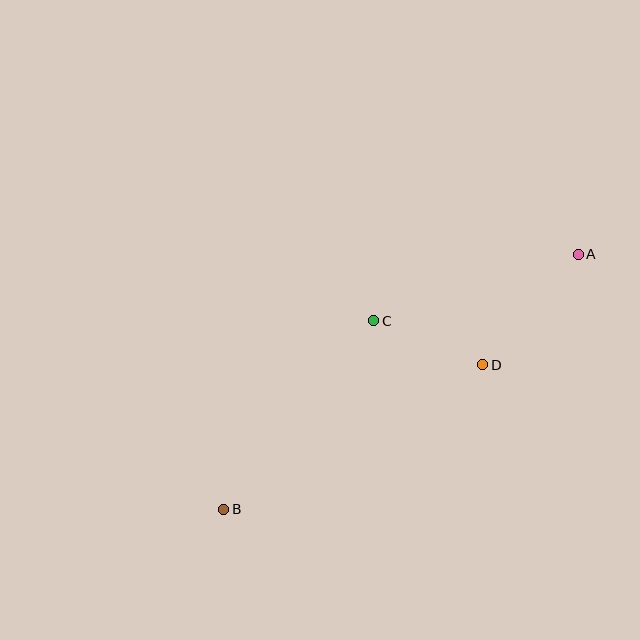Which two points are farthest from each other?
Points A and B are farthest from each other.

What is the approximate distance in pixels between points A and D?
The distance between A and D is approximately 146 pixels.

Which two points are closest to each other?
Points C and D are closest to each other.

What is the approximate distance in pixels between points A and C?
The distance between A and C is approximately 215 pixels.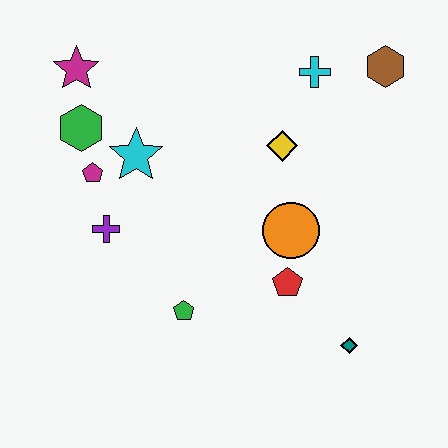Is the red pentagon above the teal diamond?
Yes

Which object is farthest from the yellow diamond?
The magenta star is farthest from the yellow diamond.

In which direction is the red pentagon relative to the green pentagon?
The red pentagon is to the right of the green pentagon.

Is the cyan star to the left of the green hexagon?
No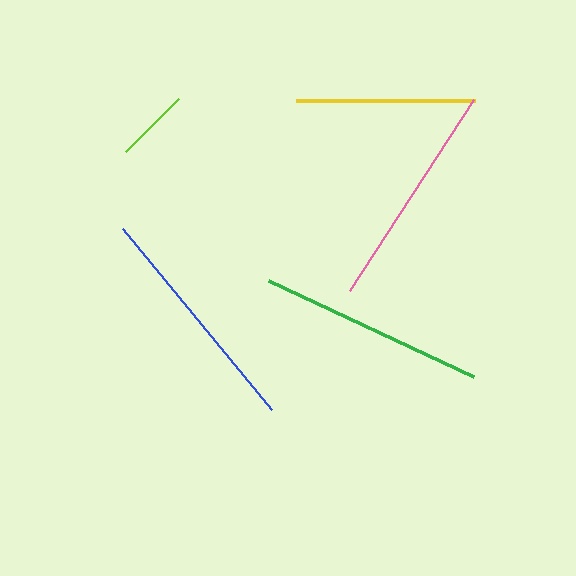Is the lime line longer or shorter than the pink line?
The pink line is longer than the lime line.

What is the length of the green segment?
The green segment is approximately 226 pixels long.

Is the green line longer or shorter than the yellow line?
The green line is longer than the yellow line.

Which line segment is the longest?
The blue line is the longest at approximately 234 pixels.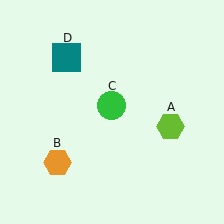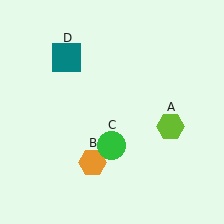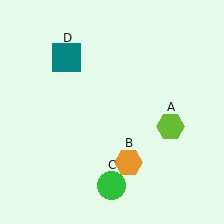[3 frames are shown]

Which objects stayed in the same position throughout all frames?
Lime hexagon (object A) and teal square (object D) remained stationary.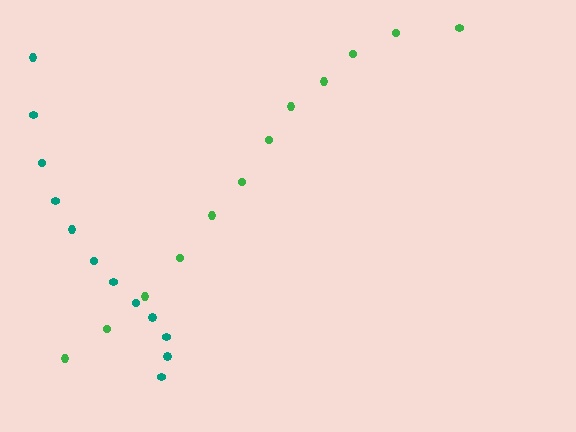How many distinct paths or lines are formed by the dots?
There are 2 distinct paths.